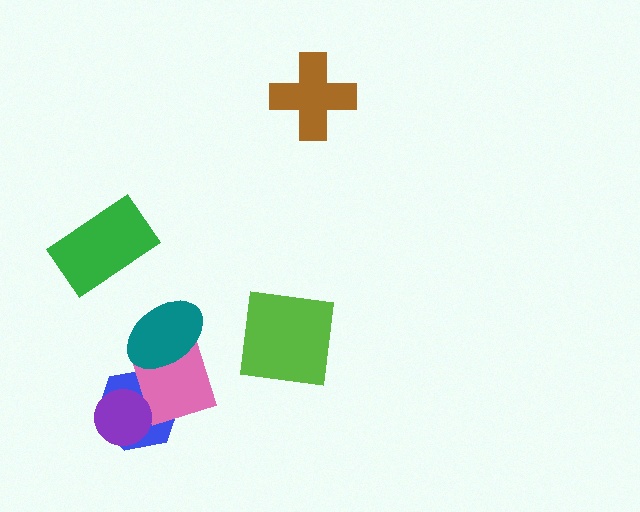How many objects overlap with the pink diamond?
3 objects overlap with the pink diamond.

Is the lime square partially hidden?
No, no other shape covers it.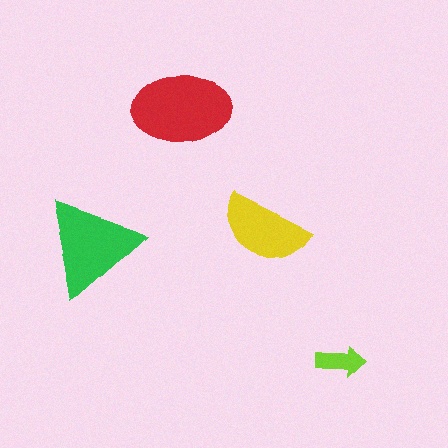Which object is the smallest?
The lime arrow.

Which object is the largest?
The red ellipse.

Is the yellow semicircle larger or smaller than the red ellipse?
Smaller.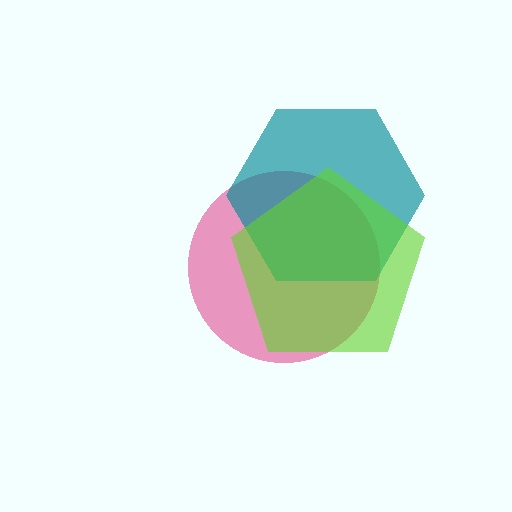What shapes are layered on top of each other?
The layered shapes are: a pink circle, a teal hexagon, a lime pentagon.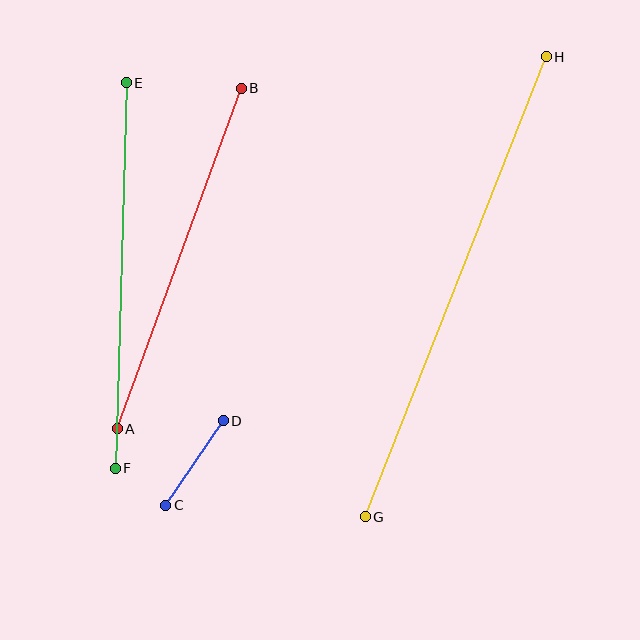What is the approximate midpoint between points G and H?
The midpoint is at approximately (456, 287) pixels.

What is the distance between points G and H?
The distance is approximately 494 pixels.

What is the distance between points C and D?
The distance is approximately 102 pixels.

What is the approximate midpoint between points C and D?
The midpoint is at approximately (195, 463) pixels.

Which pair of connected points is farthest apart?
Points G and H are farthest apart.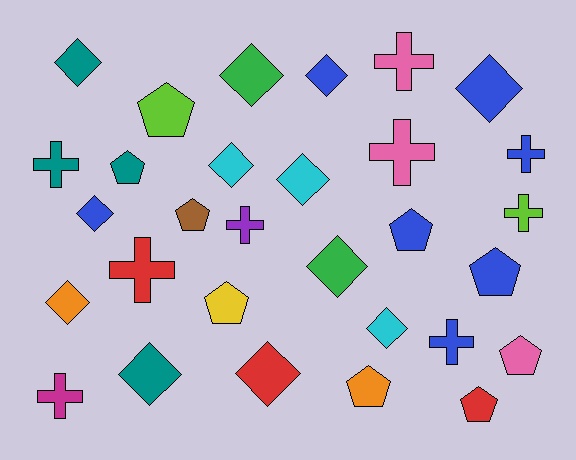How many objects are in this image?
There are 30 objects.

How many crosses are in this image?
There are 9 crosses.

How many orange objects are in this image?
There are 2 orange objects.